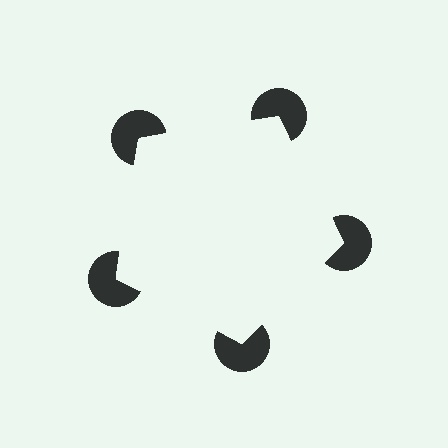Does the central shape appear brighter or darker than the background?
It typically appears slightly brighter than the background, even though no actual brightness change is drawn.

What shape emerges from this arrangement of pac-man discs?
An illusory pentagon — its edges are inferred from the aligned wedge cuts in the pac-man discs, not physically drawn.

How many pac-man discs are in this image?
There are 5 — one at each vertex of the illusory pentagon.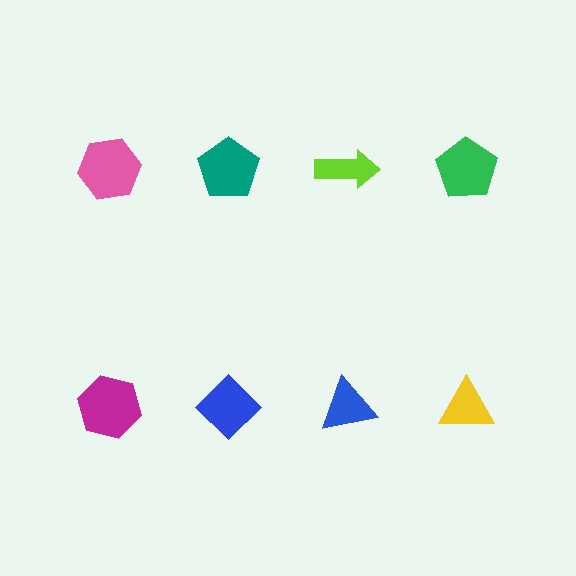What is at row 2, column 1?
A magenta hexagon.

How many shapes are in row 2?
4 shapes.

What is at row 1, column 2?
A teal pentagon.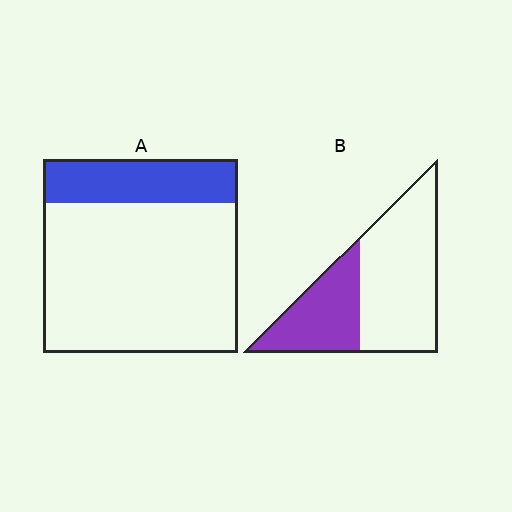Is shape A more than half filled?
No.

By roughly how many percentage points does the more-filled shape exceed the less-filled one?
By roughly 15 percentage points (B over A).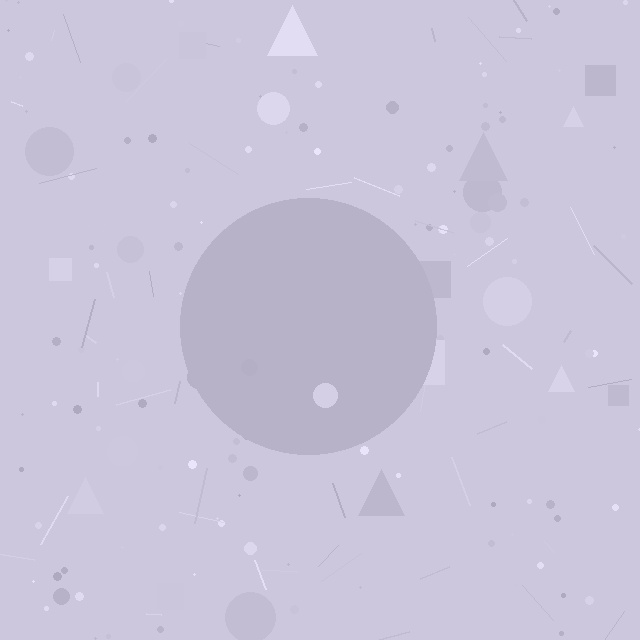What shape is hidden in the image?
A circle is hidden in the image.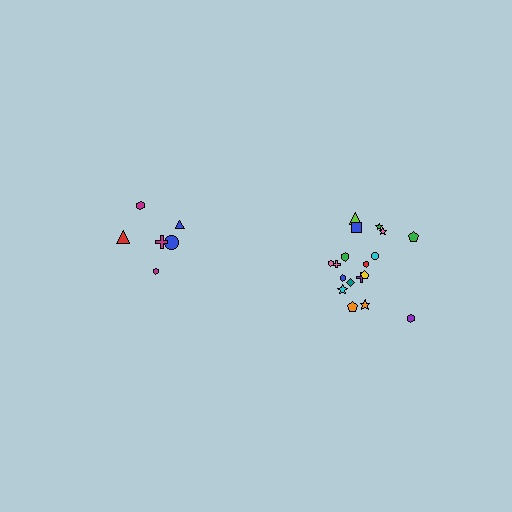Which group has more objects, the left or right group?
The right group.